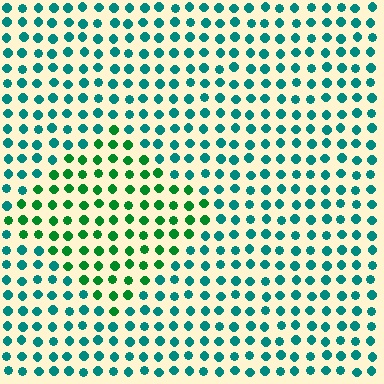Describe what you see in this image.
The image is filled with small teal elements in a uniform arrangement. A diamond-shaped region is visible where the elements are tinted to a slightly different hue, forming a subtle color boundary.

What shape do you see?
I see a diamond.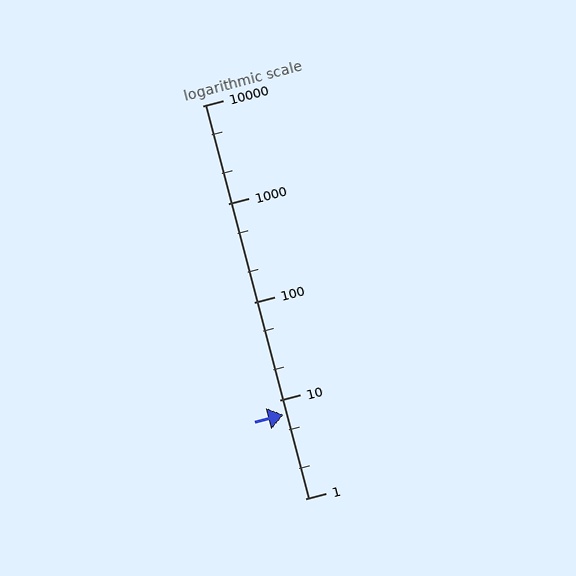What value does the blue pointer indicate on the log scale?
The pointer indicates approximately 7.1.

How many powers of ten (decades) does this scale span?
The scale spans 4 decades, from 1 to 10000.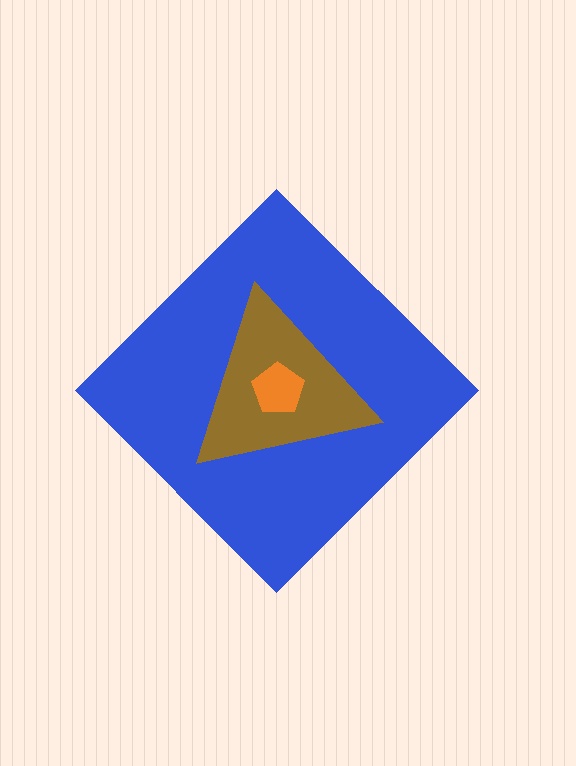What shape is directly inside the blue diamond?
The brown triangle.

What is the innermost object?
The orange pentagon.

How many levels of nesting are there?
3.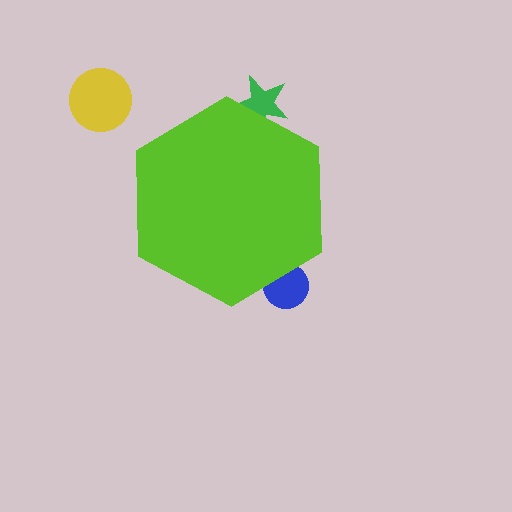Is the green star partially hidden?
Yes, the green star is partially hidden behind the lime hexagon.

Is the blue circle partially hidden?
Yes, the blue circle is partially hidden behind the lime hexagon.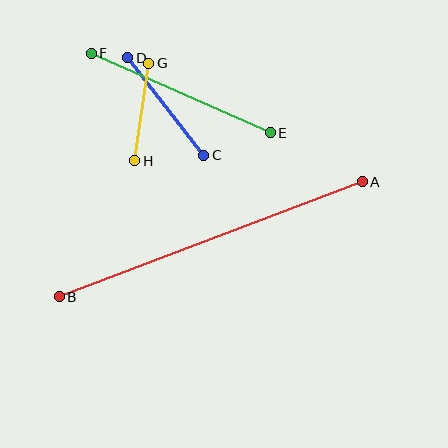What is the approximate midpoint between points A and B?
The midpoint is at approximately (211, 239) pixels.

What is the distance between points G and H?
The distance is approximately 99 pixels.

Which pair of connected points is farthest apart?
Points A and B are farthest apart.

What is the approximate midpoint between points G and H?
The midpoint is at approximately (142, 112) pixels.